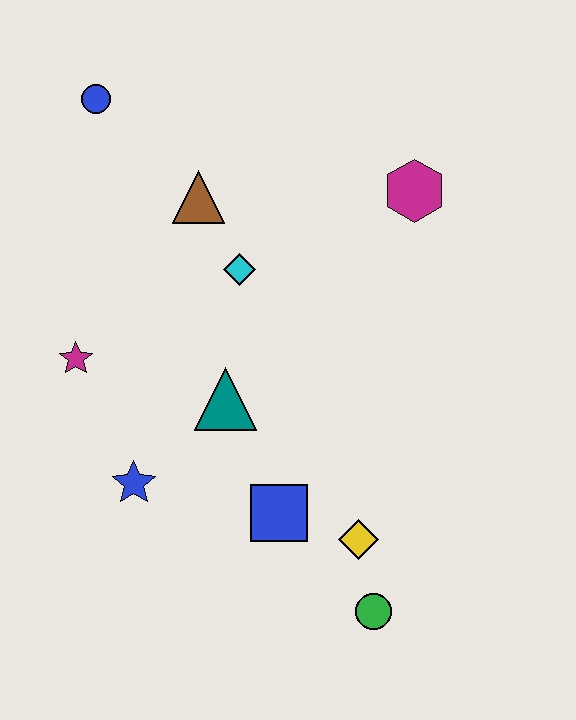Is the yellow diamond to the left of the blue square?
No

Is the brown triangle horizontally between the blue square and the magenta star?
Yes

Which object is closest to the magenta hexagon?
The cyan diamond is closest to the magenta hexagon.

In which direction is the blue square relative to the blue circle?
The blue square is below the blue circle.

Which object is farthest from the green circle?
The blue circle is farthest from the green circle.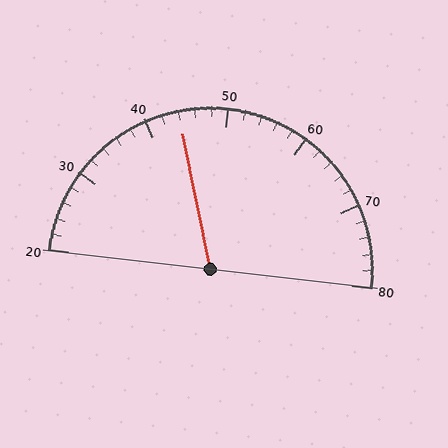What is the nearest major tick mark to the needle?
The nearest major tick mark is 40.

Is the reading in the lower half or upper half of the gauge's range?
The reading is in the lower half of the range (20 to 80).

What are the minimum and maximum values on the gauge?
The gauge ranges from 20 to 80.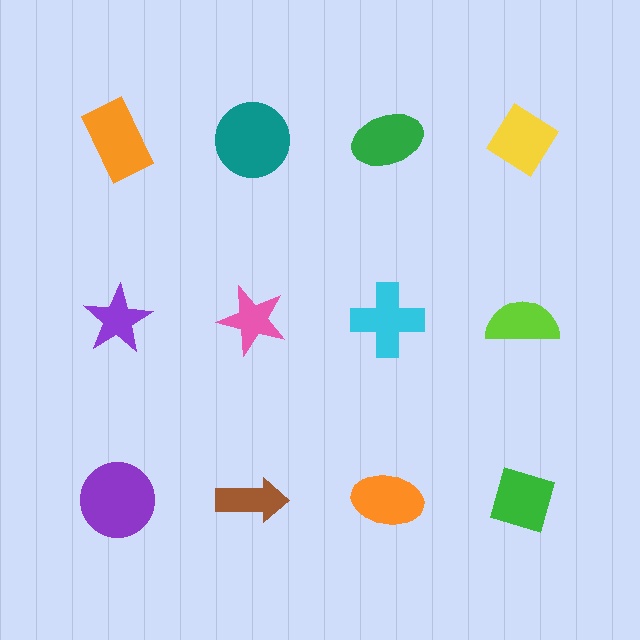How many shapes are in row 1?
4 shapes.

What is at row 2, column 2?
A pink star.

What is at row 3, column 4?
A green diamond.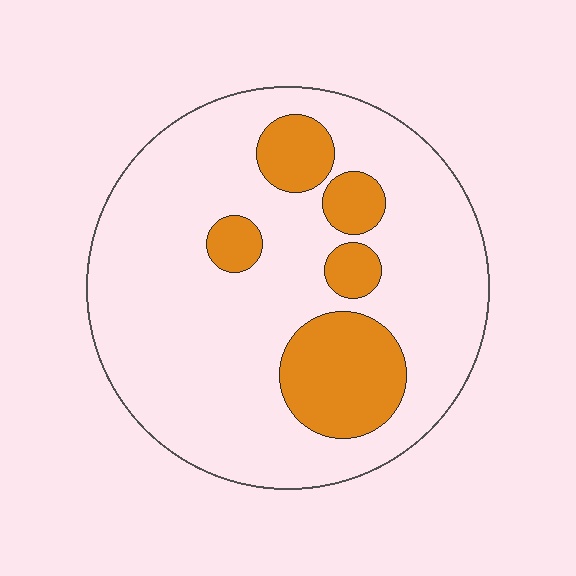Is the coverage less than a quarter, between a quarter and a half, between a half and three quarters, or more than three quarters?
Less than a quarter.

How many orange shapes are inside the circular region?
5.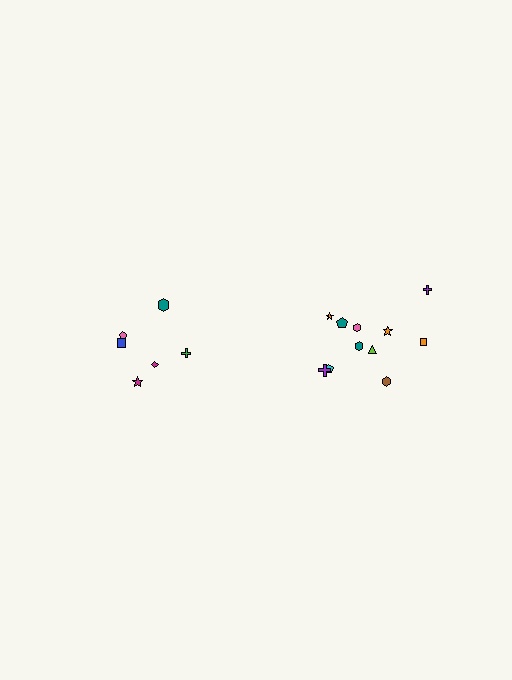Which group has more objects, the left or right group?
The right group.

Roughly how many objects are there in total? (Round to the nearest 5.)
Roughly 20 objects in total.